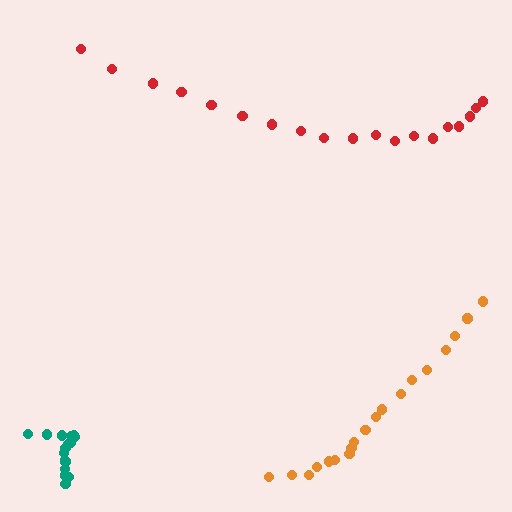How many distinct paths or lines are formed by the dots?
There are 3 distinct paths.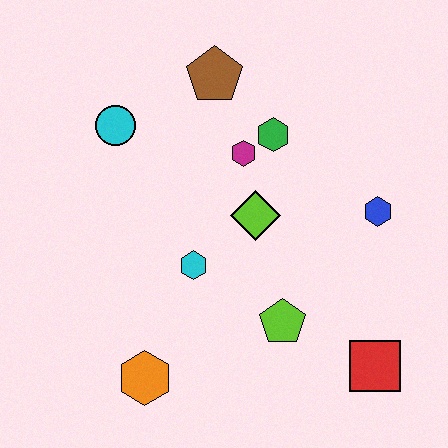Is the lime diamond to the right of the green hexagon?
No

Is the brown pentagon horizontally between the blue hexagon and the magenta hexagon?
No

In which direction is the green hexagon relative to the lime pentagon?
The green hexagon is above the lime pentagon.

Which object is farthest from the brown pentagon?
The red square is farthest from the brown pentagon.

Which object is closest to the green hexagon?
The magenta hexagon is closest to the green hexagon.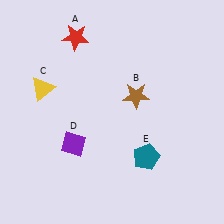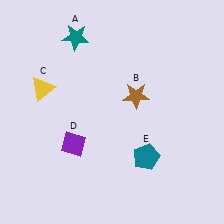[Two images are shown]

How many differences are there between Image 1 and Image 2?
There is 1 difference between the two images.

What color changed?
The star (A) changed from red in Image 1 to teal in Image 2.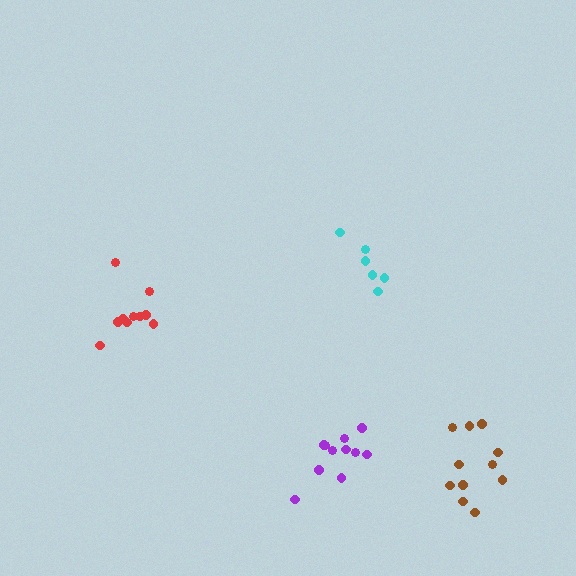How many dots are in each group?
Group 1: 10 dots, Group 2: 6 dots, Group 3: 11 dots, Group 4: 11 dots (38 total).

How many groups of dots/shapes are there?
There are 4 groups.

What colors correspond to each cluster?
The clusters are colored: red, cyan, brown, purple.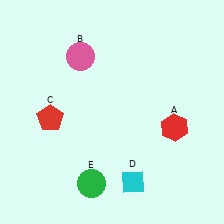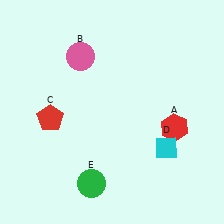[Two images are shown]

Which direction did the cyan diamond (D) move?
The cyan diamond (D) moved up.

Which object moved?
The cyan diamond (D) moved up.